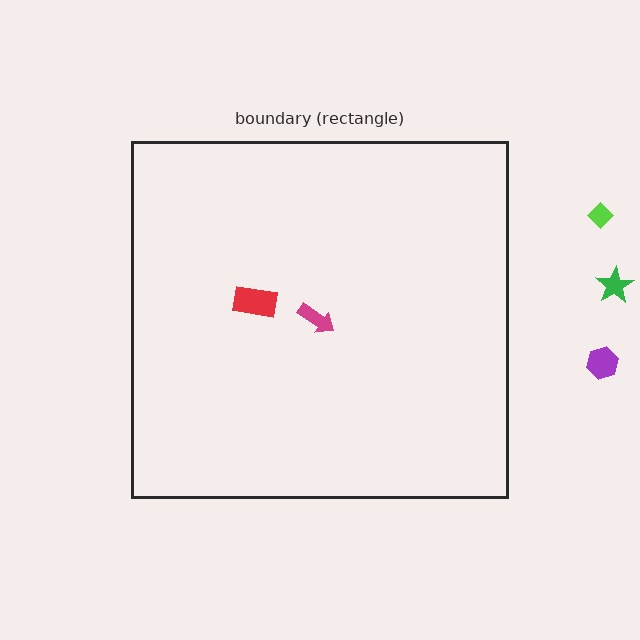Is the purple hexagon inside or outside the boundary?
Outside.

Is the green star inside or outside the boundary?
Outside.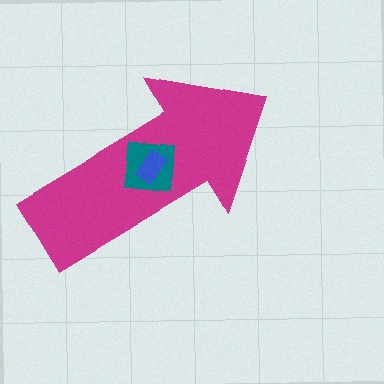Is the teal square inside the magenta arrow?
Yes.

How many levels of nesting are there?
3.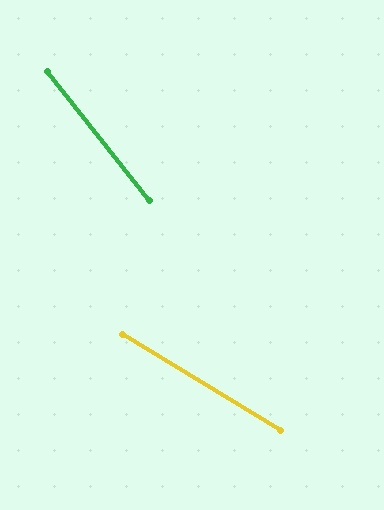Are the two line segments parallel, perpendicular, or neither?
Neither parallel nor perpendicular — they differ by about 20°.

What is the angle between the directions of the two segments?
Approximately 20 degrees.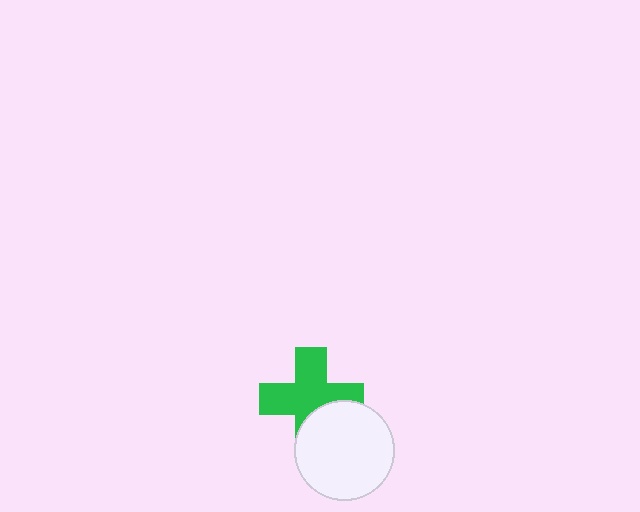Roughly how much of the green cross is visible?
Most of it is visible (roughly 70%).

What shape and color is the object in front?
The object in front is a white circle.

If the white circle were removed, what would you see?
You would see the complete green cross.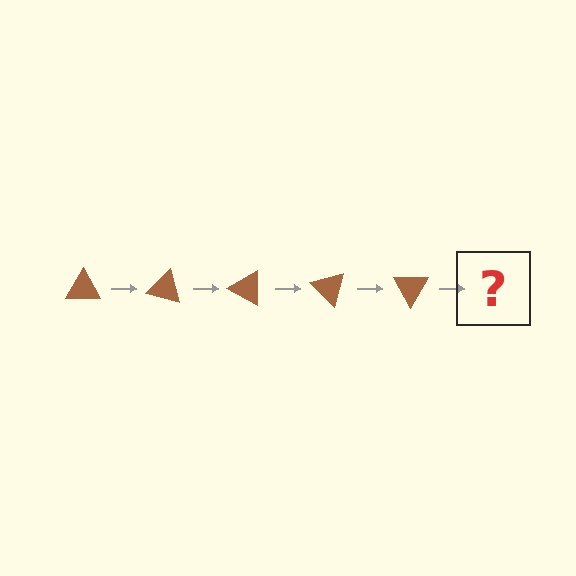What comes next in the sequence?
The next element should be a brown triangle rotated 75 degrees.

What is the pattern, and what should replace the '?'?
The pattern is that the triangle rotates 15 degrees each step. The '?' should be a brown triangle rotated 75 degrees.